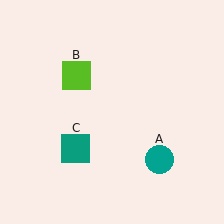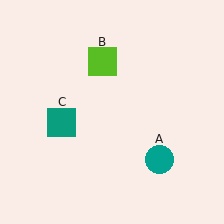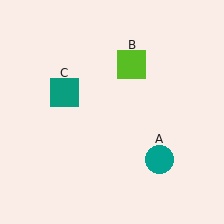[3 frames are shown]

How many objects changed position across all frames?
2 objects changed position: lime square (object B), teal square (object C).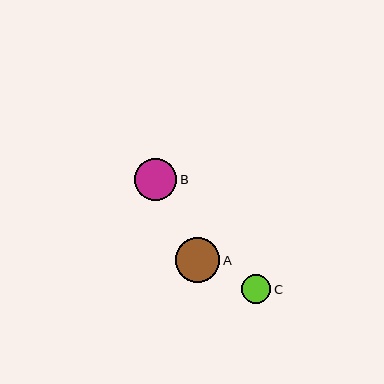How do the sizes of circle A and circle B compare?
Circle A and circle B are approximately the same size.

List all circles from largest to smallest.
From largest to smallest: A, B, C.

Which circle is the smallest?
Circle C is the smallest with a size of approximately 29 pixels.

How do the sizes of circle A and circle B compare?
Circle A and circle B are approximately the same size.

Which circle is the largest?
Circle A is the largest with a size of approximately 44 pixels.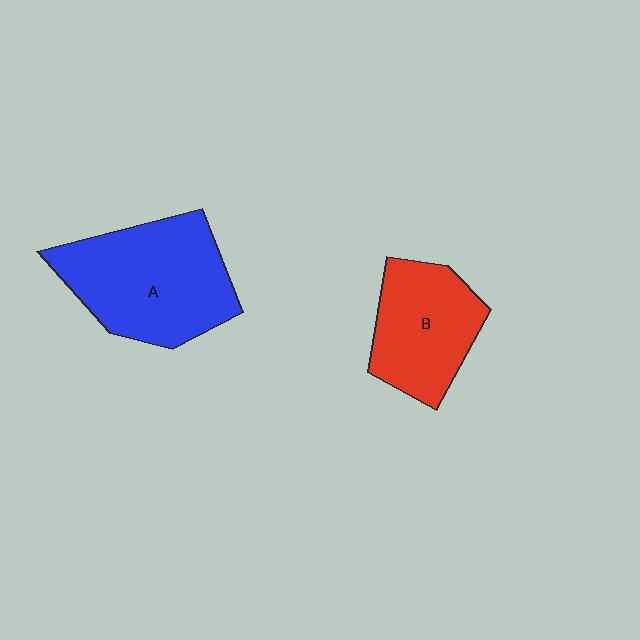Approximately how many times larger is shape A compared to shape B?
Approximately 1.4 times.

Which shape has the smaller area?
Shape B (red).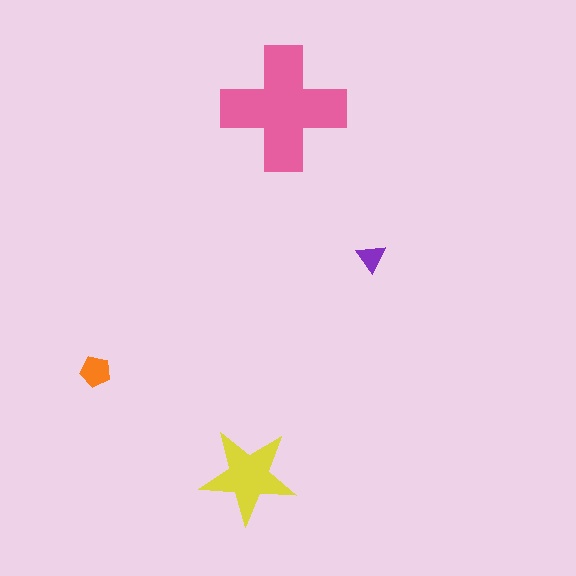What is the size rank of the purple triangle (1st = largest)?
4th.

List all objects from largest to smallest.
The pink cross, the yellow star, the orange pentagon, the purple triangle.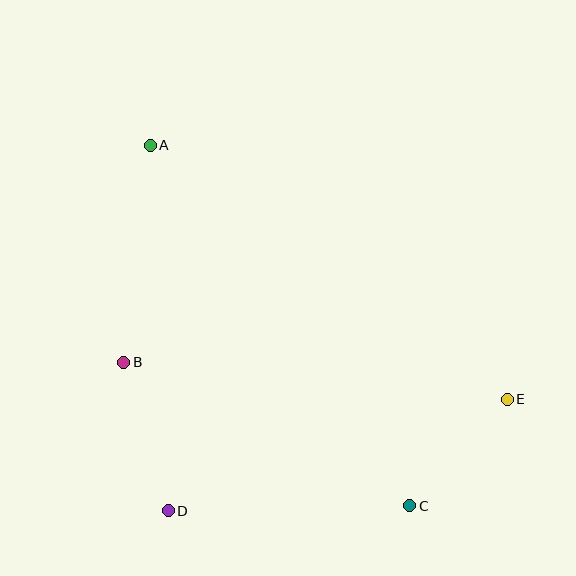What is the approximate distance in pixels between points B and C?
The distance between B and C is approximately 320 pixels.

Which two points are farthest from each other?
Points A and C are farthest from each other.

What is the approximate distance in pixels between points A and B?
The distance between A and B is approximately 218 pixels.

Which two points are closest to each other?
Points C and E are closest to each other.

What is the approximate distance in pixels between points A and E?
The distance between A and E is approximately 438 pixels.